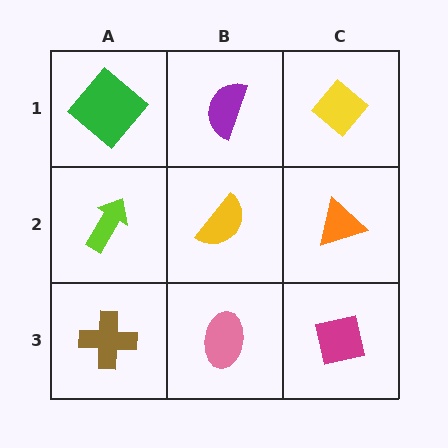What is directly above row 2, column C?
A yellow diamond.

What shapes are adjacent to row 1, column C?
An orange triangle (row 2, column C), a purple semicircle (row 1, column B).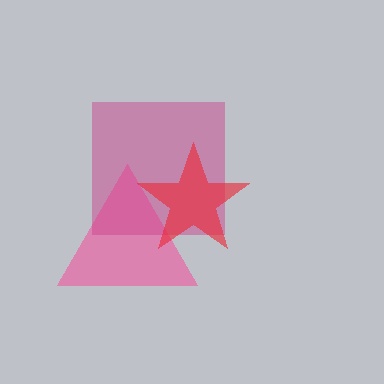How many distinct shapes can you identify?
There are 3 distinct shapes: a pink triangle, a magenta square, a red star.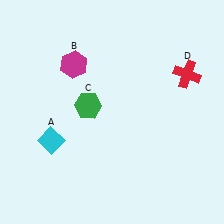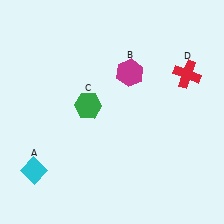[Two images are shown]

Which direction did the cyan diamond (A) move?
The cyan diamond (A) moved down.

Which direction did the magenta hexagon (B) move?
The magenta hexagon (B) moved right.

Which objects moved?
The objects that moved are: the cyan diamond (A), the magenta hexagon (B).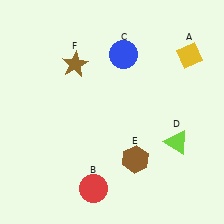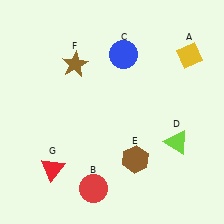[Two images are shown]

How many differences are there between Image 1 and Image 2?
There is 1 difference between the two images.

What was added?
A red triangle (G) was added in Image 2.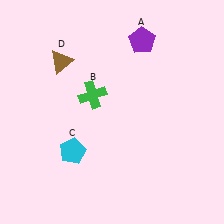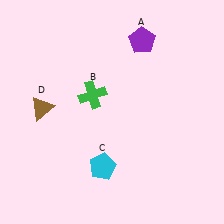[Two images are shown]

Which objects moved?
The objects that moved are: the cyan pentagon (C), the brown triangle (D).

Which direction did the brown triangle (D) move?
The brown triangle (D) moved down.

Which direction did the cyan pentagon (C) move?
The cyan pentagon (C) moved right.